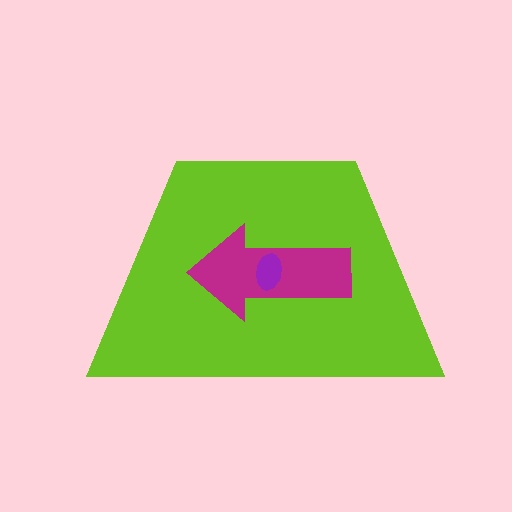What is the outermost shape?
The lime trapezoid.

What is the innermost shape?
The purple ellipse.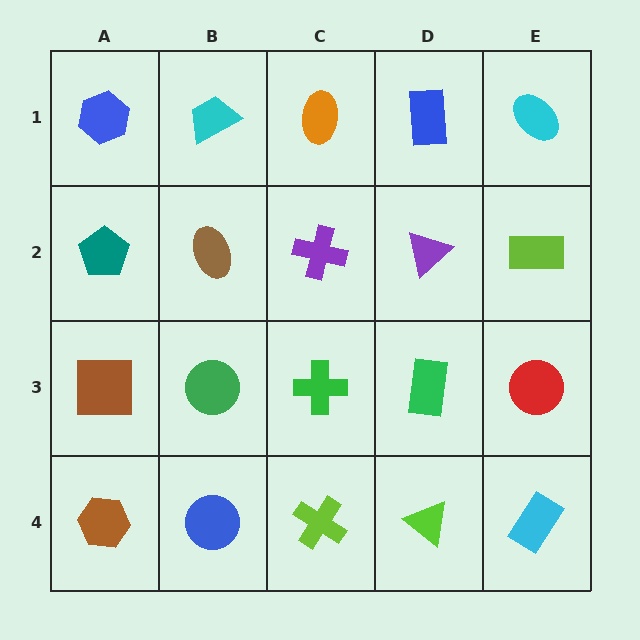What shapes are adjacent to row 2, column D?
A blue rectangle (row 1, column D), a green rectangle (row 3, column D), a purple cross (row 2, column C), a lime rectangle (row 2, column E).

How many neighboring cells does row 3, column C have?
4.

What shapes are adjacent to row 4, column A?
A brown square (row 3, column A), a blue circle (row 4, column B).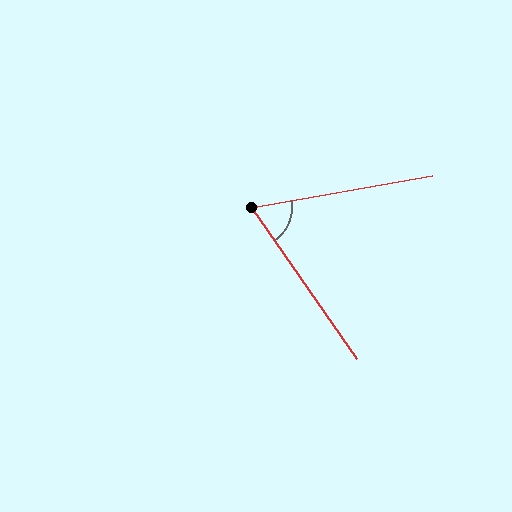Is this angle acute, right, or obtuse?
It is acute.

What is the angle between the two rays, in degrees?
Approximately 65 degrees.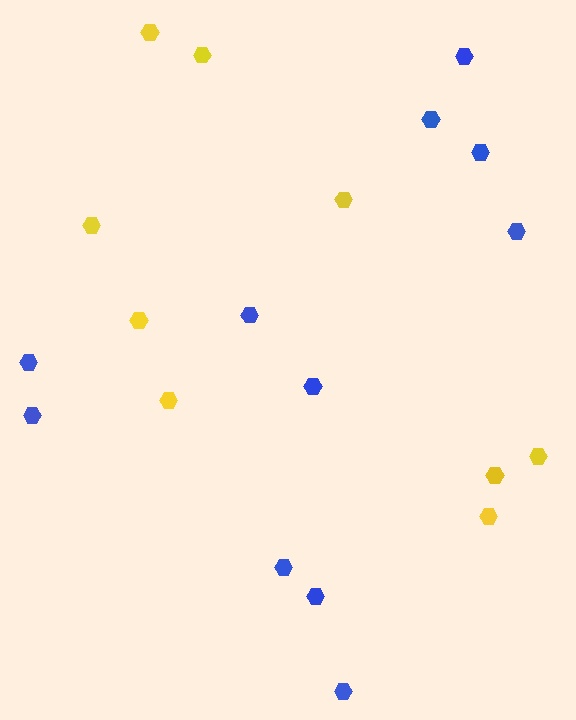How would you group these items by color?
There are 2 groups: one group of blue hexagons (11) and one group of yellow hexagons (9).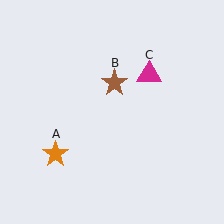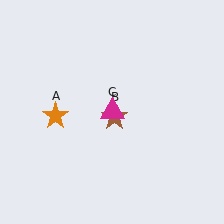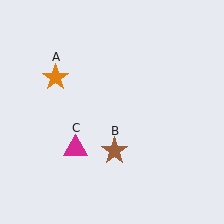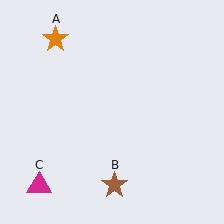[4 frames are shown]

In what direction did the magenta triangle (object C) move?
The magenta triangle (object C) moved down and to the left.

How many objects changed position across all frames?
3 objects changed position: orange star (object A), brown star (object B), magenta triangle (object C).